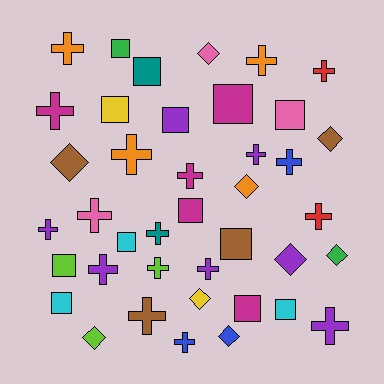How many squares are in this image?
There are 13 squares.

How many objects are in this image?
There are 40 objects.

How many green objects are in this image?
There are 2 green objects.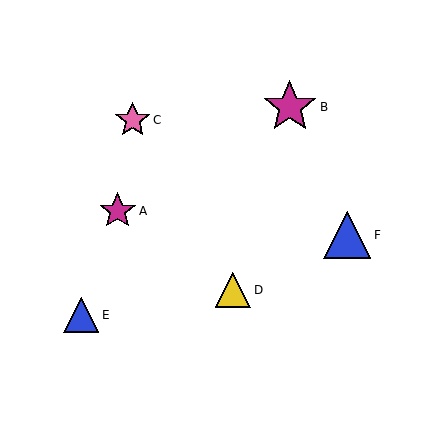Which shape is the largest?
The magenta star (labeled B) is the largest.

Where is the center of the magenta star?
The center of the magenta star is at (118, 211).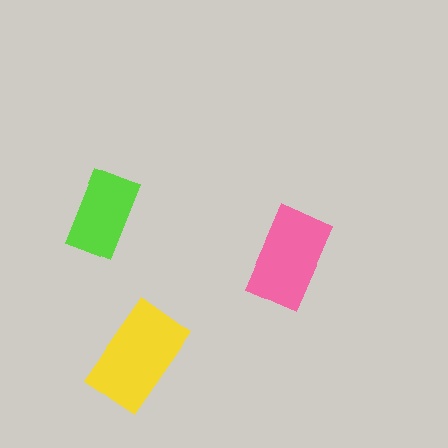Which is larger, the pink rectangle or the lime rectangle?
The pink one.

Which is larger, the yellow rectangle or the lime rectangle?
The yellow one.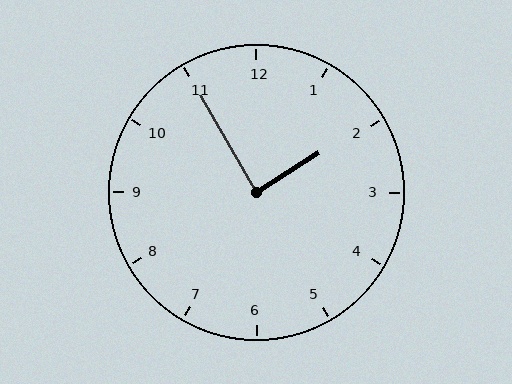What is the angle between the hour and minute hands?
Approximately 88 degrees.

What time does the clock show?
1:55.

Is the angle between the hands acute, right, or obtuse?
It is right.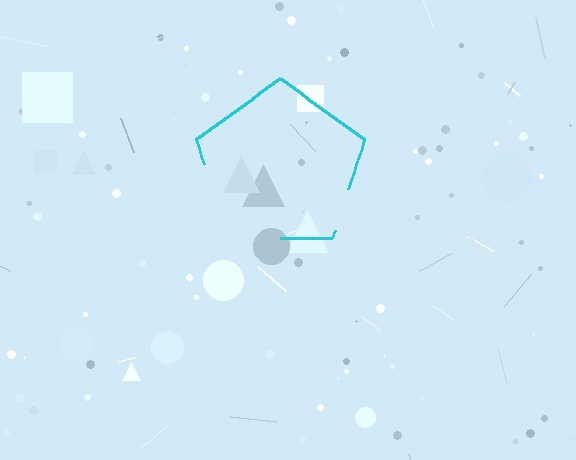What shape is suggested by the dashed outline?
The dashed outline suggests a pentagon.